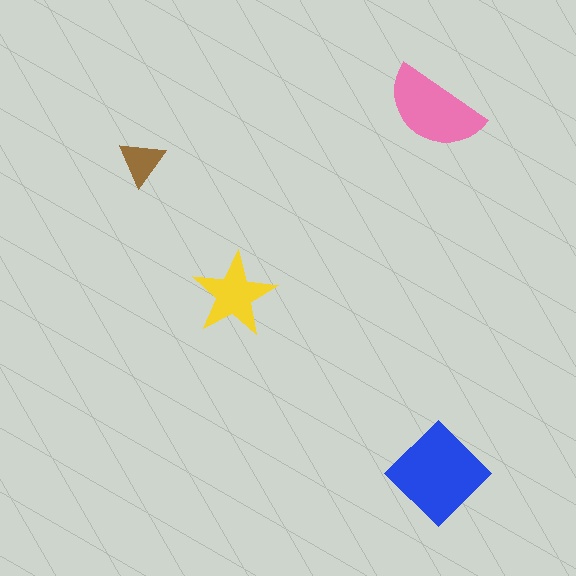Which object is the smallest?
The brown triangle.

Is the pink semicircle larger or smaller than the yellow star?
Larger.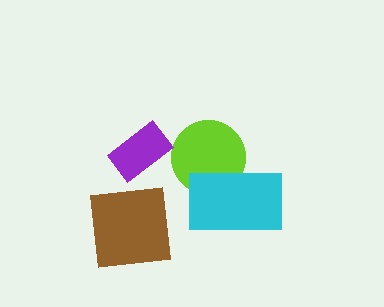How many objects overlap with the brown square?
0 objects overlap with the brown square.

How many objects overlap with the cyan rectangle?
1 object overlaps with the cyan rectangle.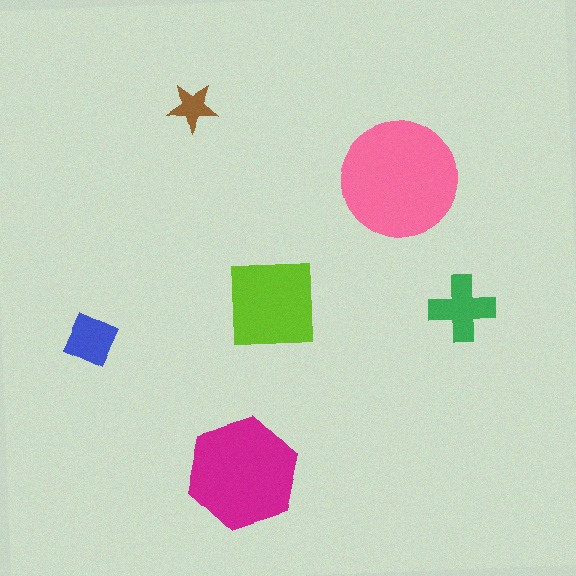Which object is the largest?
The pink circle.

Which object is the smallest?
The brown star.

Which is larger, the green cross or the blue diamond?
The green cross.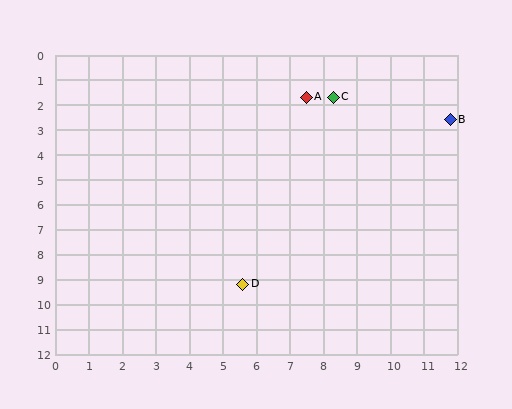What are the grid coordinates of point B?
Point B is at approximately (11.8, 2.6).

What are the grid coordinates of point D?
Point D is at approximately (5.6, 9.2).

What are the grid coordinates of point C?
Point C is at approximately (8.3, 1.7).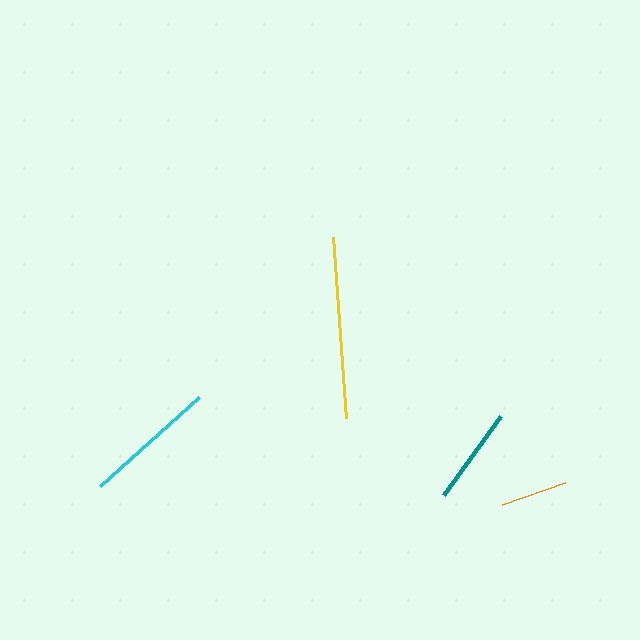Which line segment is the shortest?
The orange line is the shortest at approximately 66 pixels.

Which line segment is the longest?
The yellow line is the longest at approximately 182 pixels.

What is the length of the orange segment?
The orange segment is approximately 66 pixels long.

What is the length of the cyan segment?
The cyan segment is approximately 134 pixels long.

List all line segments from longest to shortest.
From longest to shortest: yellow, cyan, teal, orange.